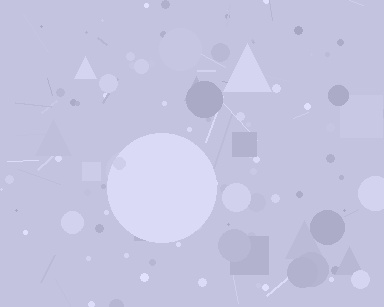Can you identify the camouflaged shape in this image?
The camouflaged shape is a circle.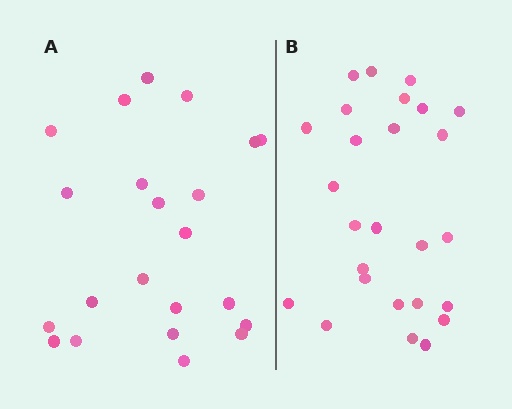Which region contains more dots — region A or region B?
Region B (the right region) has more dots.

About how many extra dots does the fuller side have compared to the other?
Region B has about 4 more dots than region A.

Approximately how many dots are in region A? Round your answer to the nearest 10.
About 20 dots. (The exact count is 22, which rounds to 20.)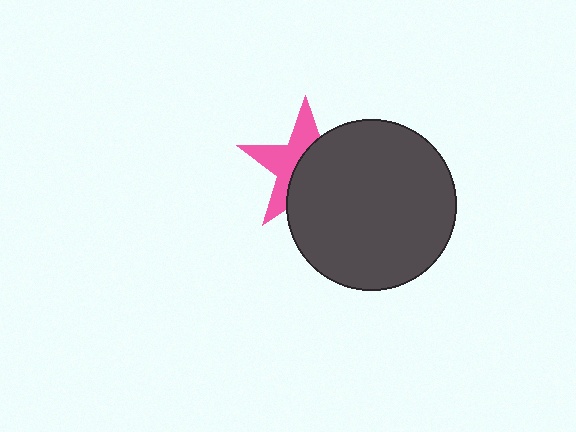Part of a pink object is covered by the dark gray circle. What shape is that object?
It is a star.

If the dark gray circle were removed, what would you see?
You would see the complete pink star.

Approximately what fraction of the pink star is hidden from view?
Roughly 54% of the pink star is hidden behind the dark gray circle.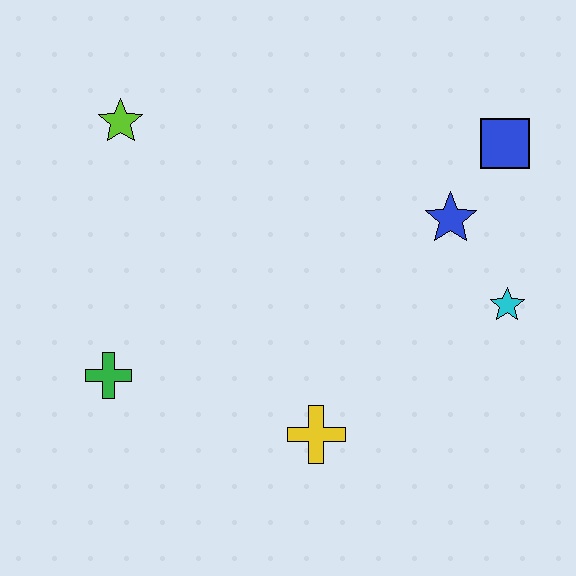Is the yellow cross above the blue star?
No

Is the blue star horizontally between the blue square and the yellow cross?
Yes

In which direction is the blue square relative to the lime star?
The blue square is to the right of the lime star.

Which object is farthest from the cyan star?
The lime star is farthest from the cyan star.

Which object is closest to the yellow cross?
The green cross is closest to the yellow cross.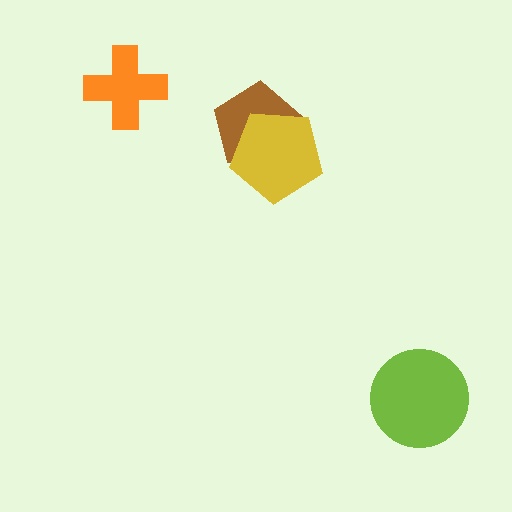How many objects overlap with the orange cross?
0 objects overlap with the orange cross.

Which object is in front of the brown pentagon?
The yellow pentagon is in front of the brown pentagon.